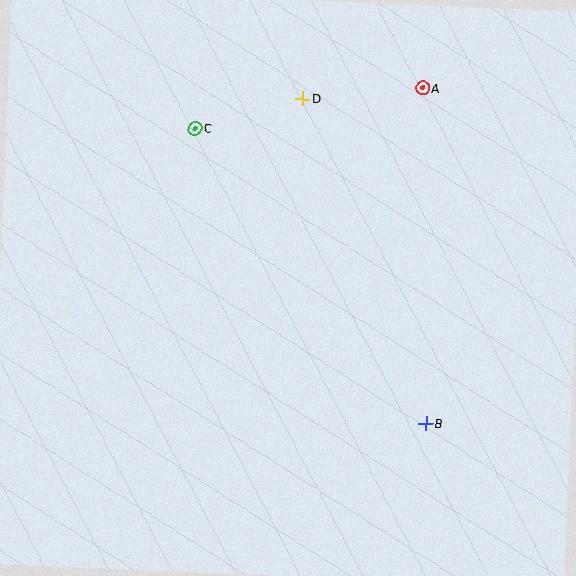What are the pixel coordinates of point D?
Point D is at (303, 99).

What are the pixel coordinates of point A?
Point A is at (423, 88).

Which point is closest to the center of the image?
Point C at (195, 128) is closest to the center.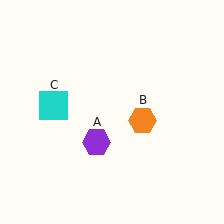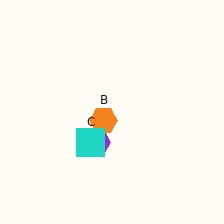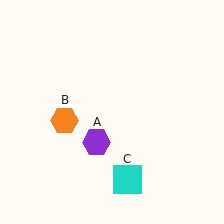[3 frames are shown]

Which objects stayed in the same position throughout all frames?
Purple hexagon (object A) remained stationary.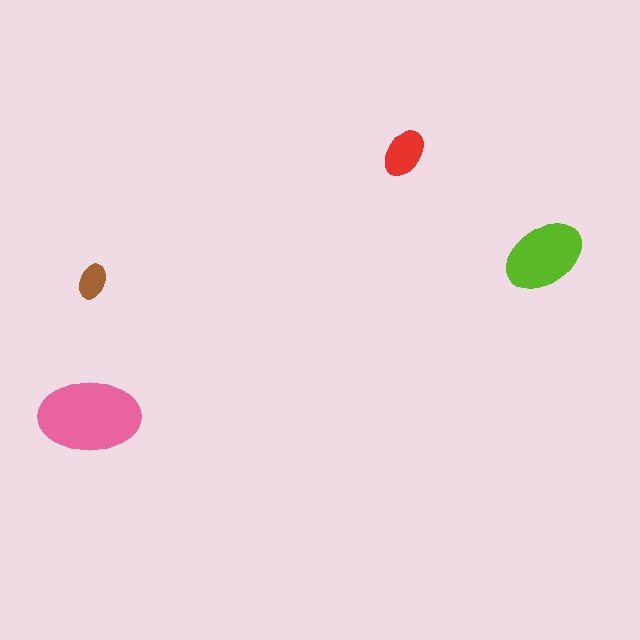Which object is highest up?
The red ellipse is topmost.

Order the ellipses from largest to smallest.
the pink one, the lime one, the red one, the brown one.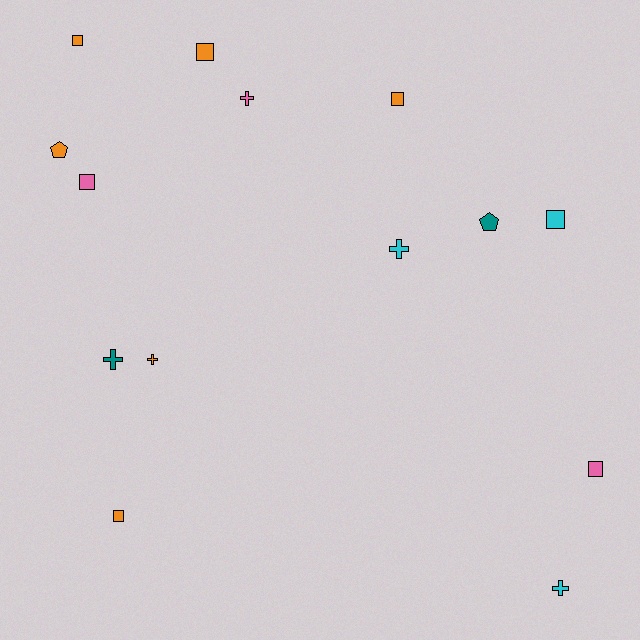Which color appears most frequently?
Orange, with 6 objects.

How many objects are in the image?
There are 14 objects.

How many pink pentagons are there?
There are no pink pentagons.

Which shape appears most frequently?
Square, with 7 objects.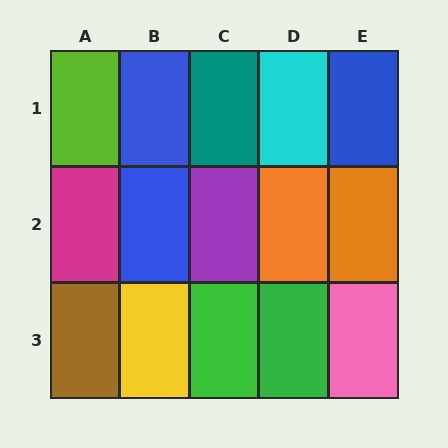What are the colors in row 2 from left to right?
Magenta, blue, purple, orange, orange.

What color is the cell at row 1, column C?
Teal.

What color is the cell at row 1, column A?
Lime.